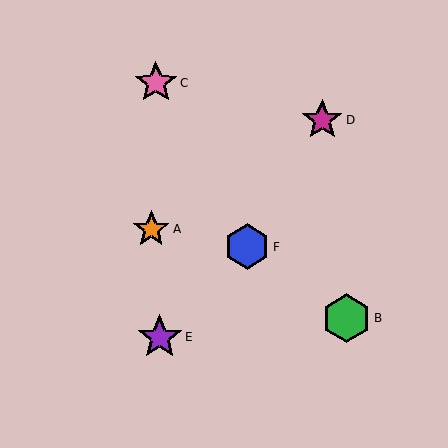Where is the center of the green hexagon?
The center of the green hexagon is at (347, 318).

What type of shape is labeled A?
Shape A is an orange star.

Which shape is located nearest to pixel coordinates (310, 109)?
The magenta star (labeled D) at (322, 120) is nearest to that location.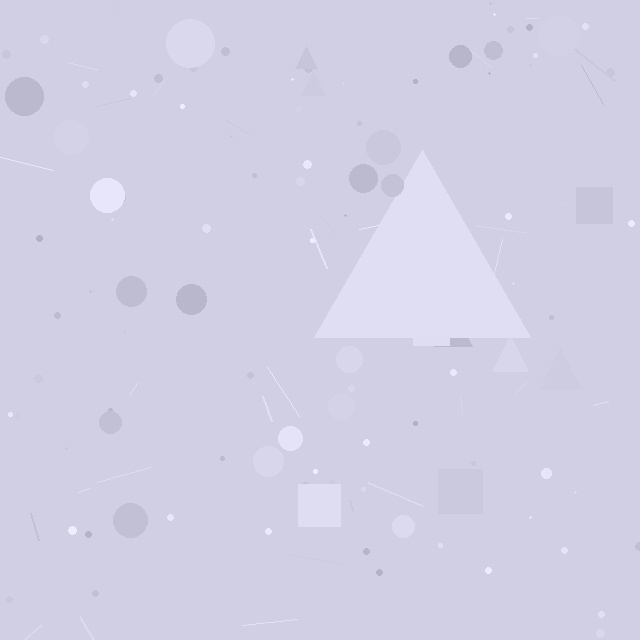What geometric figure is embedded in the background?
A triangle is embedded in the background.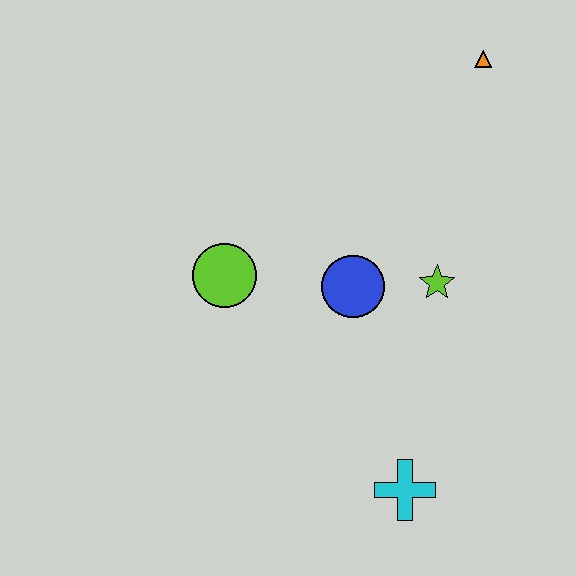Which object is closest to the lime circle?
The blue circle is closest to the lime circle.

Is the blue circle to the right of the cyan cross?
No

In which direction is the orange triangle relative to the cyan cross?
The orange triangle is above the cyan cross.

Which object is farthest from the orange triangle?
The cyan cross is farthest from the orange triangle.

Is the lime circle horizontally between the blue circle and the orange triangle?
No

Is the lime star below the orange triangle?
Yes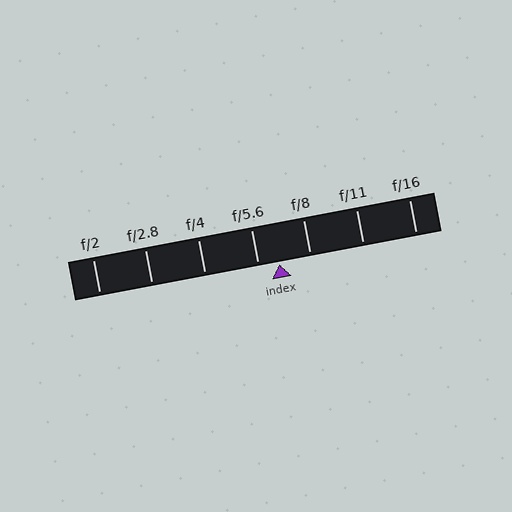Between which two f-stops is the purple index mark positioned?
The index mark is between f/5.6 and f/8.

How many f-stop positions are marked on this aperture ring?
There are 7 f-stop positions marked.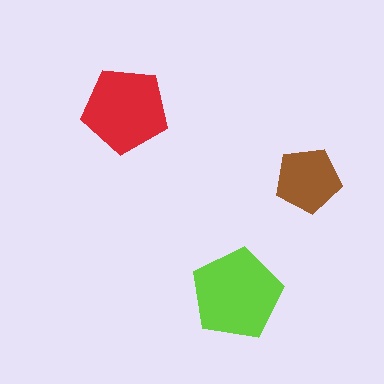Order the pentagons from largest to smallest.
the lime one, the red one, the brown one.